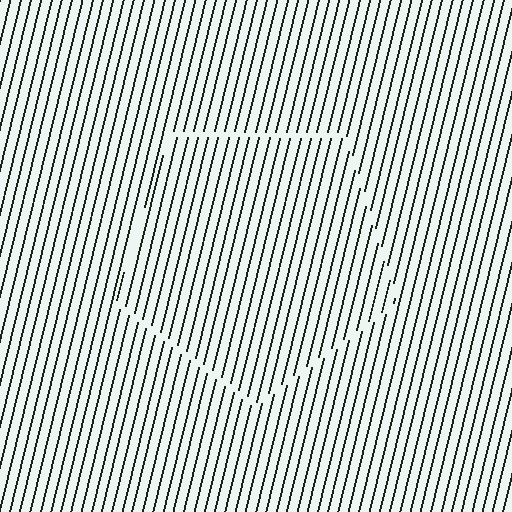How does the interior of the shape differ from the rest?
The interior of the shape contains the same grating, shifted by half a period — the contour is defined by the phase discontinuity where line-ends from the inner and outer gratings abut.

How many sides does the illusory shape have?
5 sides — the line-ends trace a pentagon.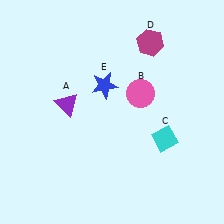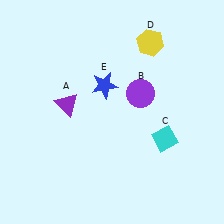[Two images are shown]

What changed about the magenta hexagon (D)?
In Image 1, D is magenta. In Image 2, it changed to yellow.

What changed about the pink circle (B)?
In Image 1, B is pink. In Image 2, it changed to purple.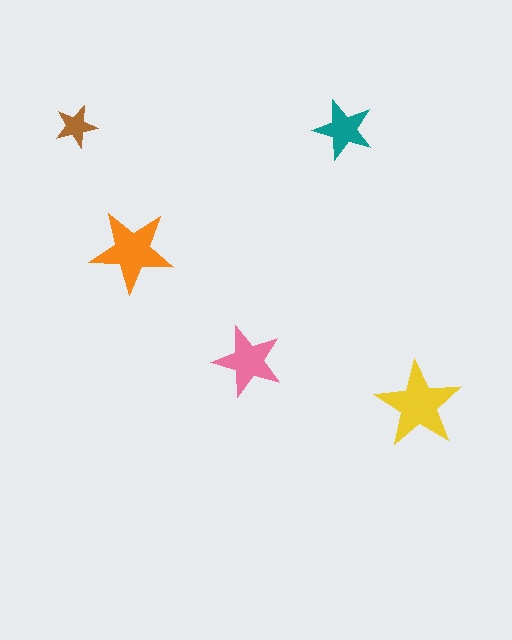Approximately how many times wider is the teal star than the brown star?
About 1.5 times wider.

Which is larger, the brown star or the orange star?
The orange one.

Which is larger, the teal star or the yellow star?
The yellow one.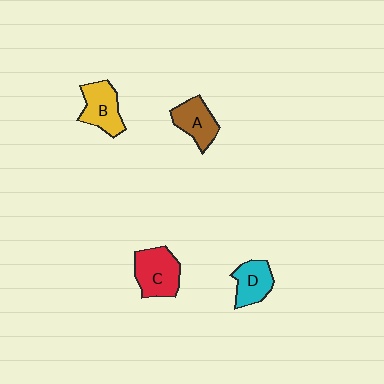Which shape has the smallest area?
Shape D (cyan).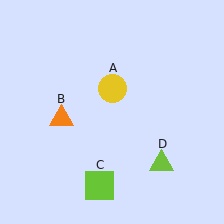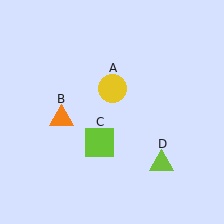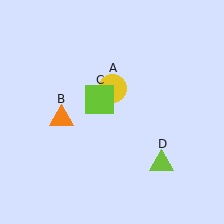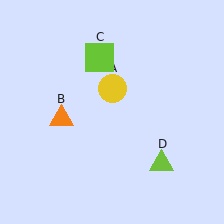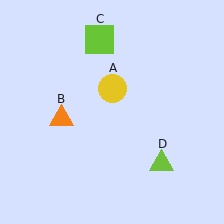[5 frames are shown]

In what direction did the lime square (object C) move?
The lime square (object C) moved up.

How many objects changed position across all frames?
1 object changed position: lime square (object C).